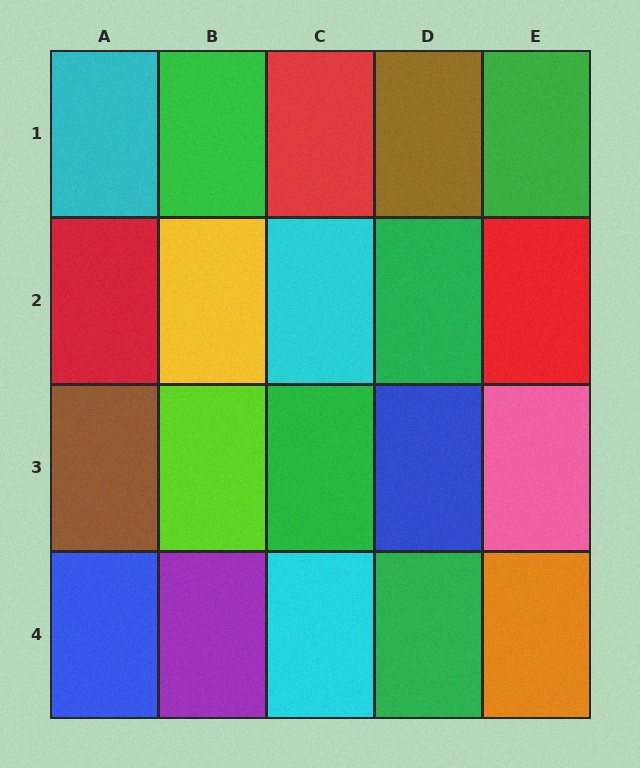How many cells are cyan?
3 cells are cyan.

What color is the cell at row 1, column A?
Cyan.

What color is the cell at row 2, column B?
Yellow.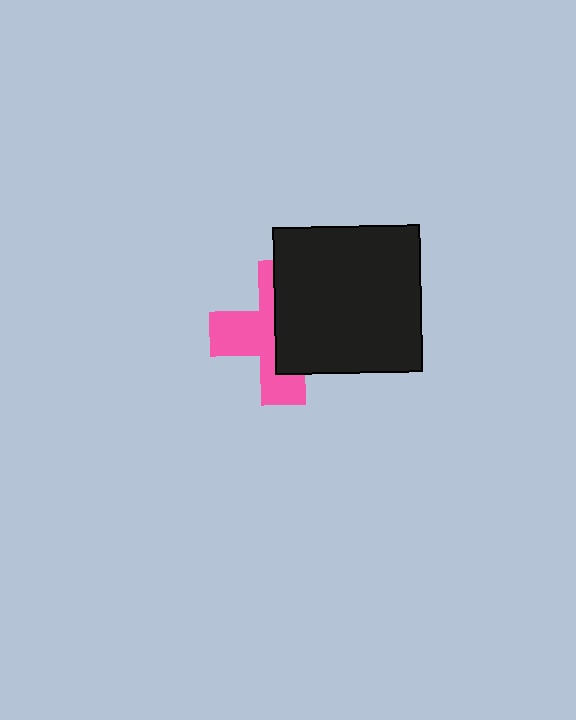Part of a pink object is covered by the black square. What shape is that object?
It is a cross.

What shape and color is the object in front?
The object in front is a black square.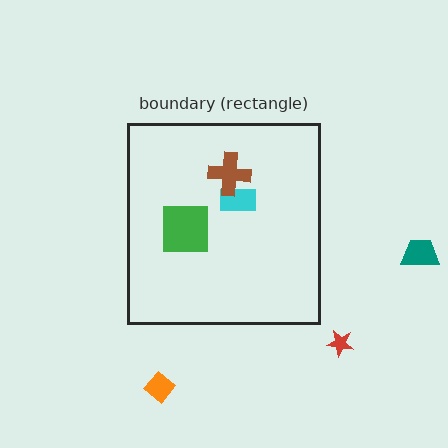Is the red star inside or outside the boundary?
Outside.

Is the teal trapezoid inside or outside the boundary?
Outside.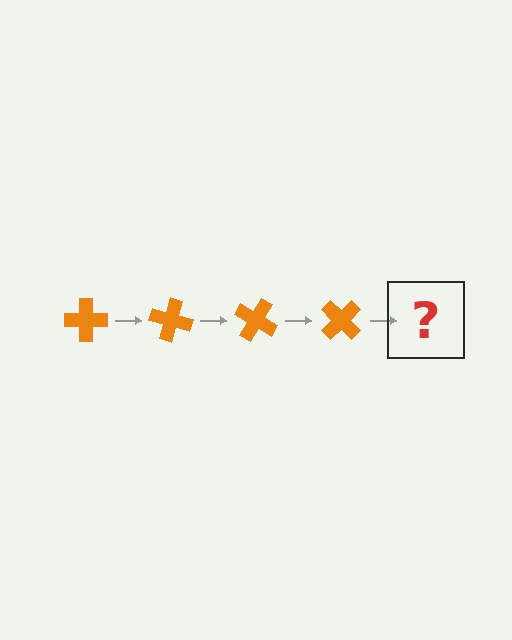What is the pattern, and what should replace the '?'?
The pattern is that the cross rotates 15 degrees each step. The '?' should be an orange cross rotated 60 degrees.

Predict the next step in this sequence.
The next step is an orange cross rotated 60 degrees.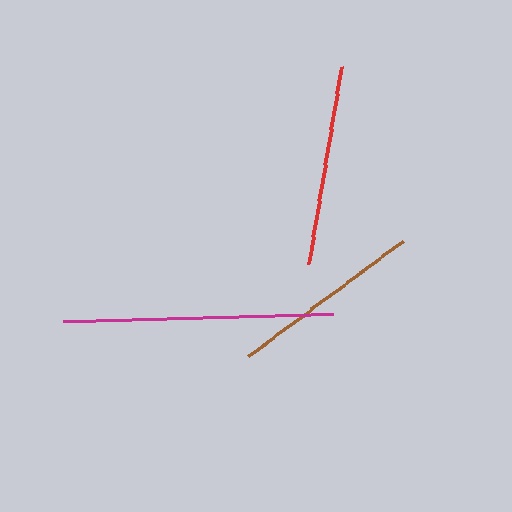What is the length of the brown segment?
The brown segment is approximately 194 pixels long.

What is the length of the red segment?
The red segment is approximately 200 pixels long.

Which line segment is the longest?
The magenta line is the longest at approximately 271 pixels.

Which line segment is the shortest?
The brown line is the shortest at approximately 194 pixels.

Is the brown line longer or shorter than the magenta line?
The magenta line is longer than the brown line.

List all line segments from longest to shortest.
From longest to shortest: magenta, red, brown.